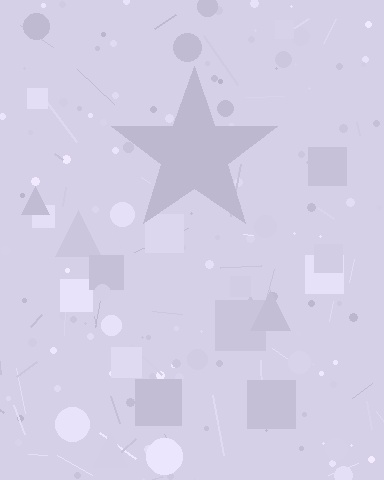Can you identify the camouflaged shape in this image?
The camouflaged shape is a star.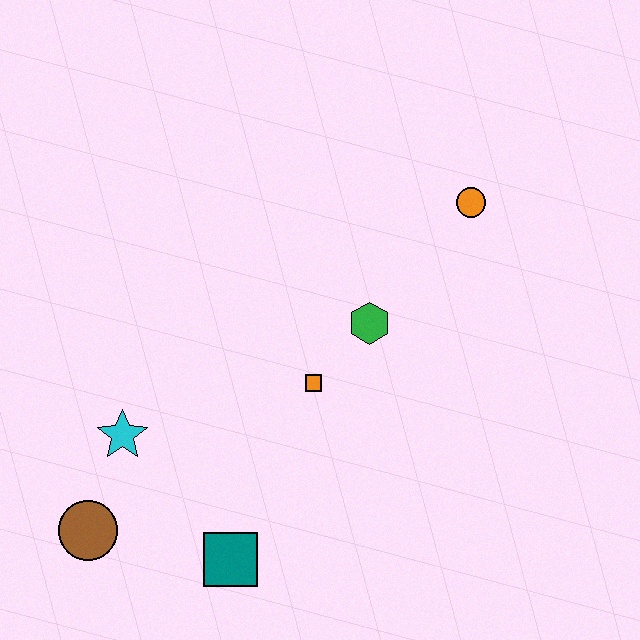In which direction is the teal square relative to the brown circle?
The teal square is to the right of the brown circle.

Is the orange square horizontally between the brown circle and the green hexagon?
Yes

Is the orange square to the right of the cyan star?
Yes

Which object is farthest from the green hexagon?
The brown circle is farthest from the green hexagon.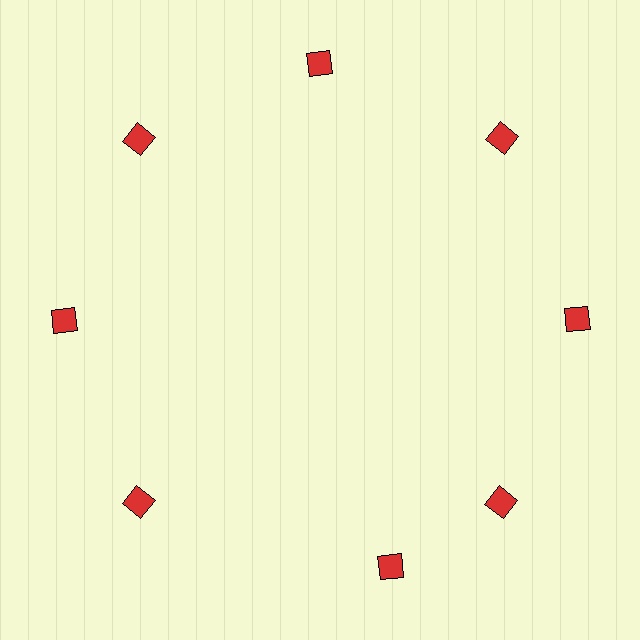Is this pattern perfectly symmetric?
No. The 8 red diamonds are arranged in a ring, but one element near the 6 o'clock position is rotated out of alignment along the ring, breaking the 8-fold rotational symmetry.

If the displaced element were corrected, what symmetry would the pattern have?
It would have 8-fold rotational symmetry — the pattern would map onto itself every 45 degrees.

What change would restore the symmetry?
The symmetry would be restored by rotating it back into even spacing with its neighbors so that all 8 diamonds sit at equal angles and equal distance from the center.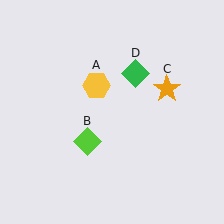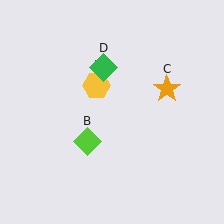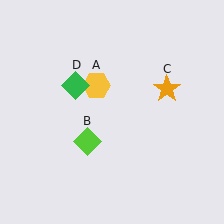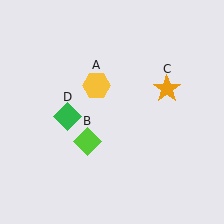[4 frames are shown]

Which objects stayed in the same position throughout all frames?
Yellow hexagon (object A) and lime diamond (object B) and orange star (object C) remained stationary.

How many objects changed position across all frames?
1 object changed position: green diamond (object D).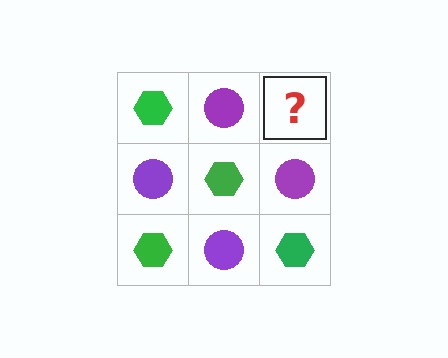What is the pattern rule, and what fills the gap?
The rule is that it alternates green hexagon and purple circle in a checkerboard pattern. The gap should be filled with a green hexagon.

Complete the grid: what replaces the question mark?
The question mark should be replaced with a green hexagon.